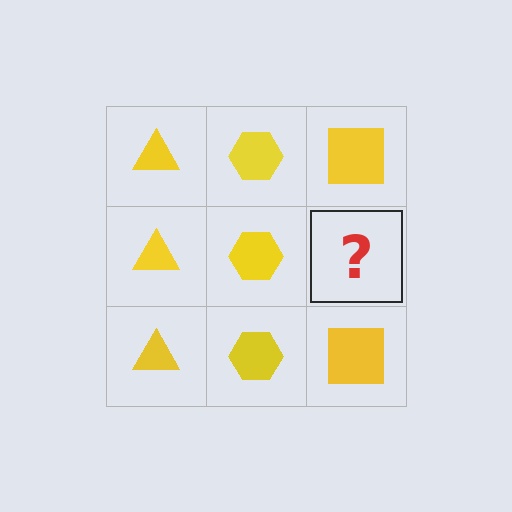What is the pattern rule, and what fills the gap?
The rule is that each column has a consistent shape. The gap should be filled with a yellow square.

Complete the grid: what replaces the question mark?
The question mark should be replaced with a yellow square.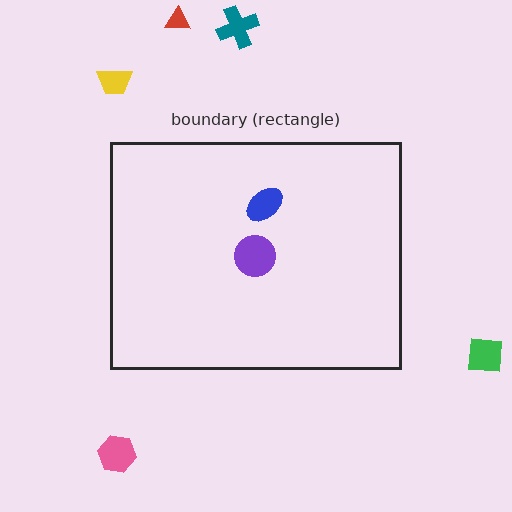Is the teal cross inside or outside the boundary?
Outside.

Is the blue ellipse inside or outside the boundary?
Inside.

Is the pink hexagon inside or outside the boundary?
Outside.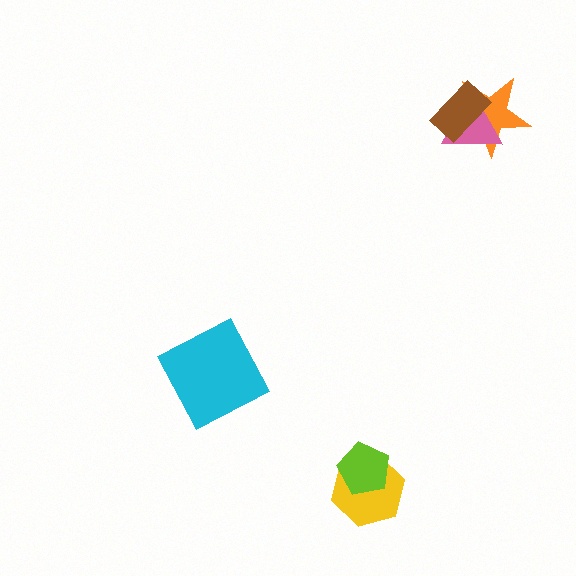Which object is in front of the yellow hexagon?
The lime pentagon is in front of the yellow hexagon.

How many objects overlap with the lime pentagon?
1 object overlaps with the lime pentagon.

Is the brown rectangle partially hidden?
No, no other shape covers it.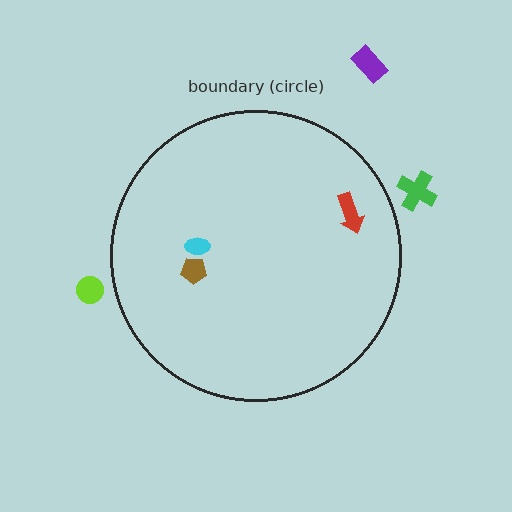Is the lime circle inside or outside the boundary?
Outside.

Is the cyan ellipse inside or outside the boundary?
Inside.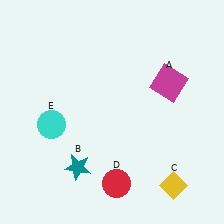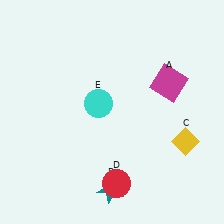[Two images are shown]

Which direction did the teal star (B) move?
The teal star (B) moved right.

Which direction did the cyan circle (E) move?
The cyan circle (E) moved right.